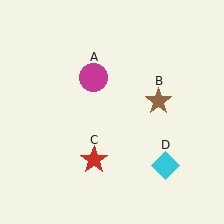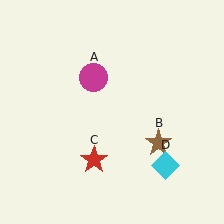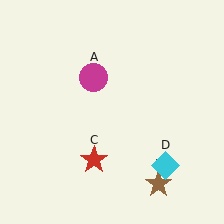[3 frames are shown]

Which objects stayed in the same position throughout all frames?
Magenta circle (object A) and red star (object C) and cyan diamond (object D) remained stationary.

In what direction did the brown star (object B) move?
The brown star (object B) moved down.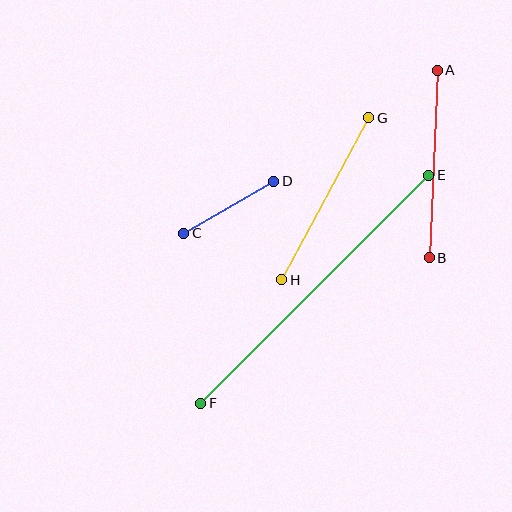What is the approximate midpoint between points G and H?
The midpoint is at approximately (325, 199) pixels.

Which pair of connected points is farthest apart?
Points E and F are farthest apart.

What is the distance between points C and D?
The distance is approximately 104 pixels.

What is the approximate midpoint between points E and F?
The midpoint is at approximately (315, 289) pixels.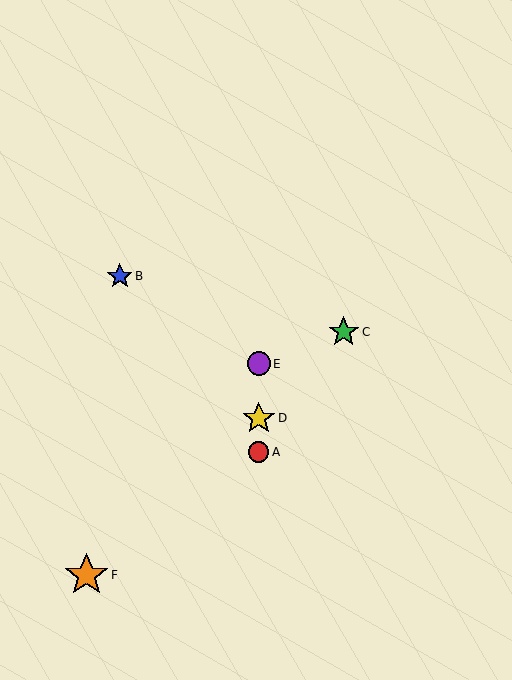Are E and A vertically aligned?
Yes, both are at x≈259.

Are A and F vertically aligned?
No, A is at x≈259 and F is at x≈86.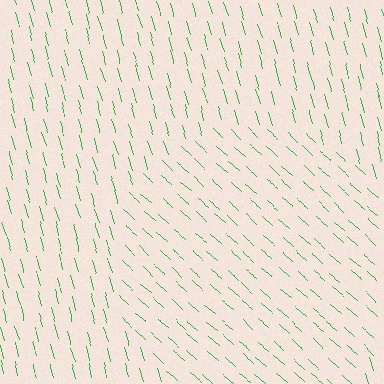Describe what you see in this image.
The image is filled with small green line segments. A circle region in the image has lines oriented differently from the surrounding lines, creating a visible texture boundary.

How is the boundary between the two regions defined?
The boundary is defined purely by a change in line orientation (approximately 33 degrees difference). All lines are the same color and thickness.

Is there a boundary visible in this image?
Yes, there is a texture boundary formed by a change in line orientation.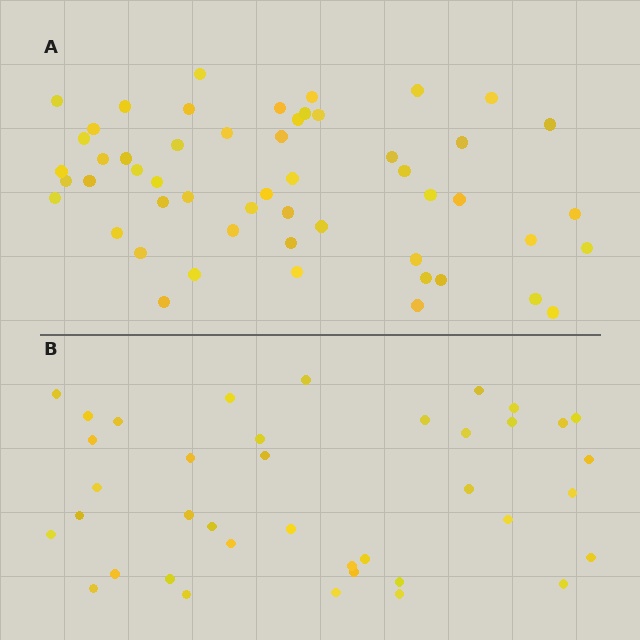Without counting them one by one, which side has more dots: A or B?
Region A (the top region) has more dots.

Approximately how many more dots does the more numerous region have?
Region A has approximately 15 more dots than region B.